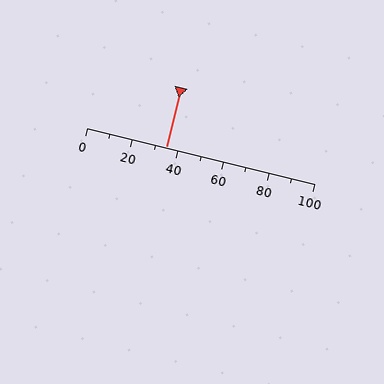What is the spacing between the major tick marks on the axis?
The major ticks are spaced 20 apart.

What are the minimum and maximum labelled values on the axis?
The axis runs from 0 to 100.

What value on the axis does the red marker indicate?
The marker indicates approximately 35.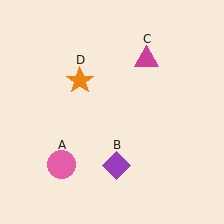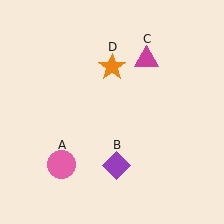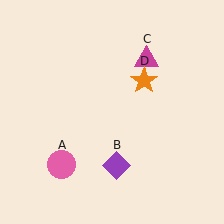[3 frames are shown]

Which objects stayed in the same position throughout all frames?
Pink circle (object A) and purple diamond (object B) and magenta triangle (object C) remained stationary.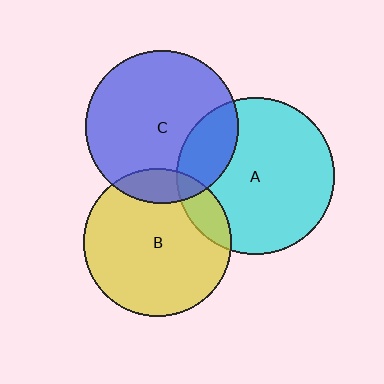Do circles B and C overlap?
Yes.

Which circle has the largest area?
Circle A (cyan).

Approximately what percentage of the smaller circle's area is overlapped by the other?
Approximately 15%.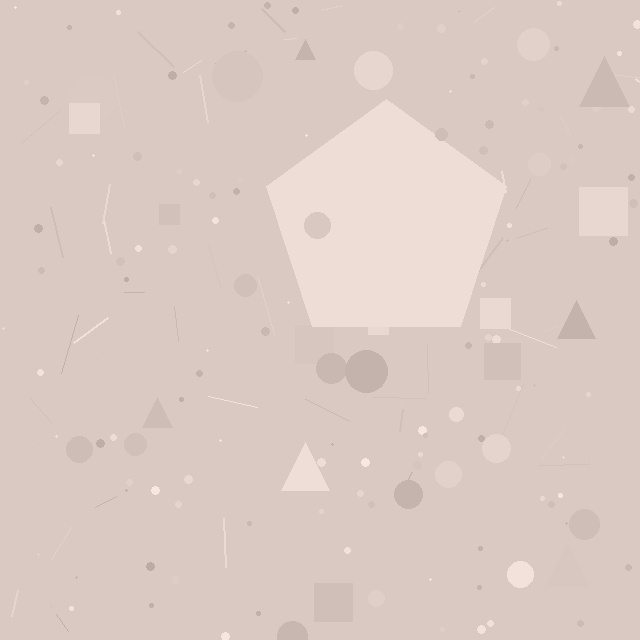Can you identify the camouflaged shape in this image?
The camouflaged shape is a pentagon.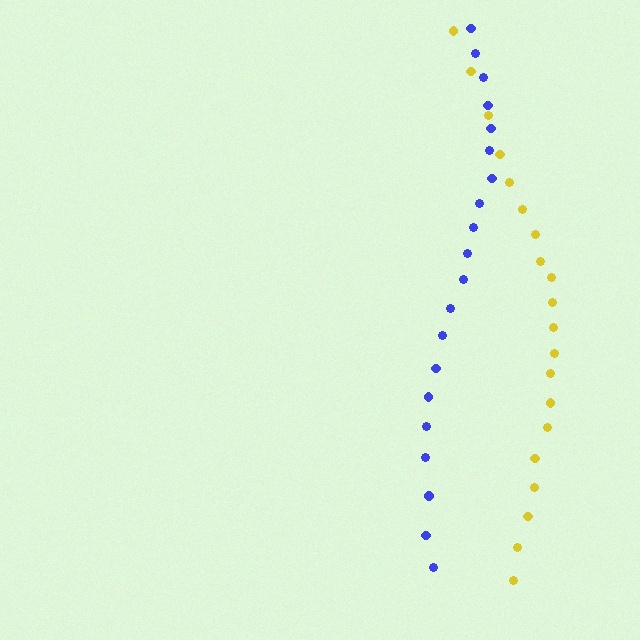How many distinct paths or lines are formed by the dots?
There are 2 distinct paths.